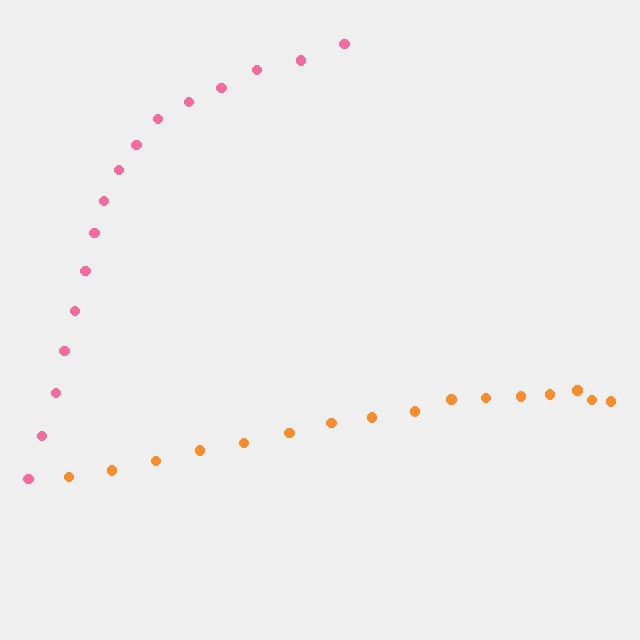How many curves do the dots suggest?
There are 2 distinct paths.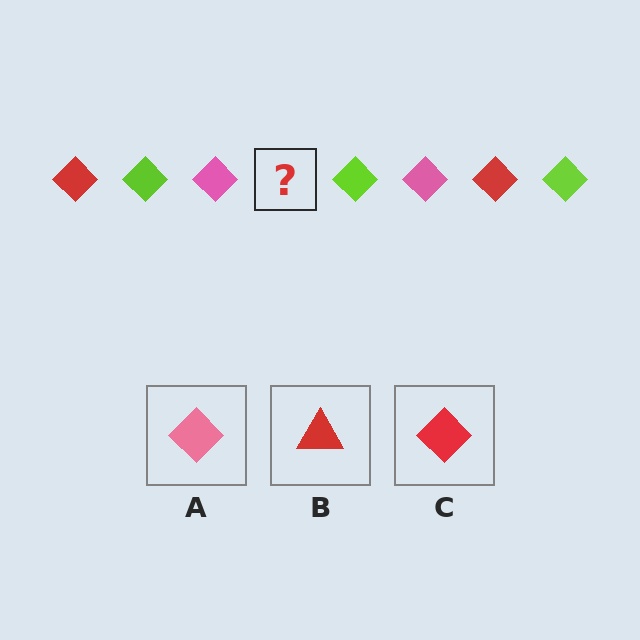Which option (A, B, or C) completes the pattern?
C.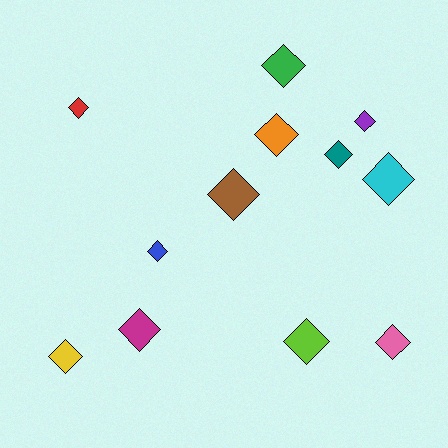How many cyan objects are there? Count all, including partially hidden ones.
There is 1 cyan object.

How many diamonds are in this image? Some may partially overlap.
There are 12 diamonds.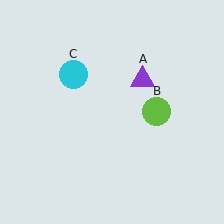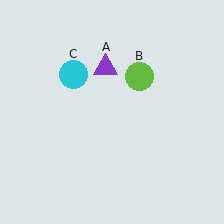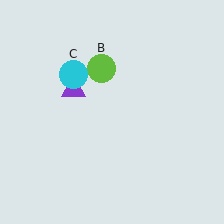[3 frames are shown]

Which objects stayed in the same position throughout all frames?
Cyan circle (object C) remained stationary.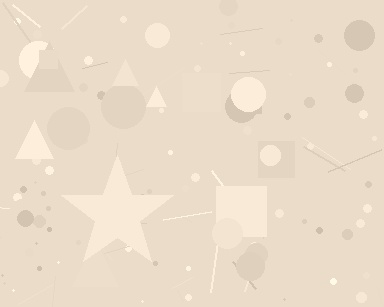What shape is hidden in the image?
A star is hidden in the image.